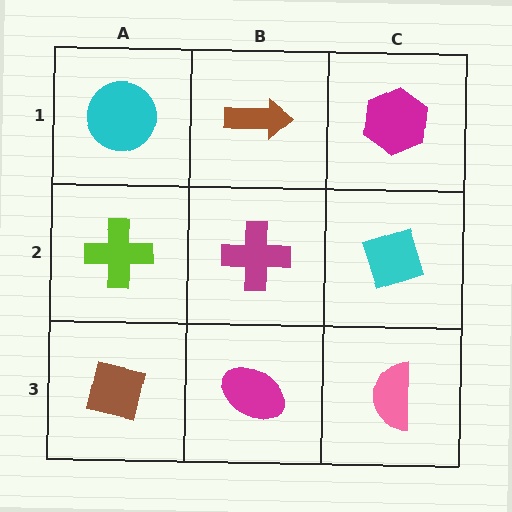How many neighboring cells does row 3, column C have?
2.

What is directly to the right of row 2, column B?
A cyan diamond.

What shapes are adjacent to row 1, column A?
A lime cross (row 2, column A), a brown arrow (row 1, column B).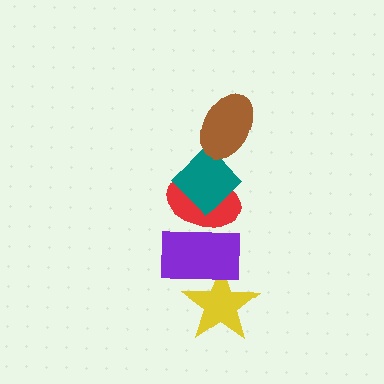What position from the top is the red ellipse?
The red ellipse is 3rd from the top.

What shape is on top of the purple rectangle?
The red ellipse is on top of the purple rectangle.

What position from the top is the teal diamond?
The teal diamond is 2nd from the top.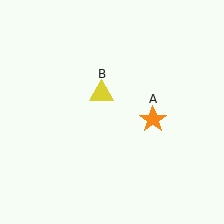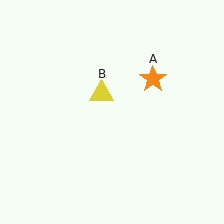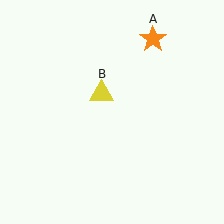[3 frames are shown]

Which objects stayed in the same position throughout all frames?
Yellow triangle (object B) remained stationary.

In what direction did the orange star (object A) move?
The orange star (object A) moved up.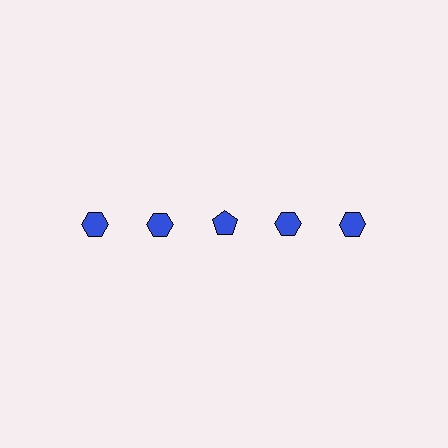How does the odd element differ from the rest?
It has a different shape: pentagon instead of hexagon.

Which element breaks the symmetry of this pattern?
The blue pentagon in the top row, center column breaks the symmetry. All other shapes are blue hexagons.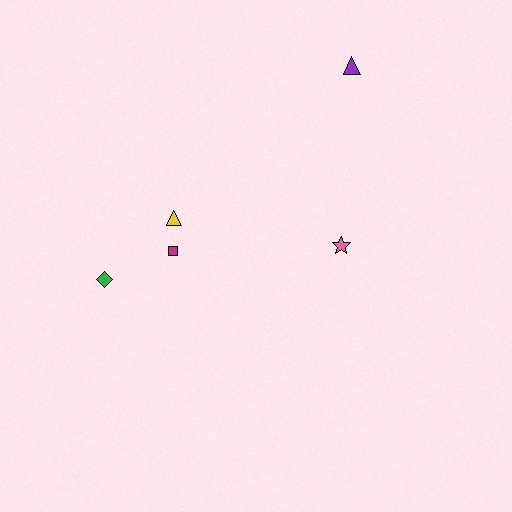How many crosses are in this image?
There are no crosses.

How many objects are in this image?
There are 5 objects.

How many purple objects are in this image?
There is 1 purple object.